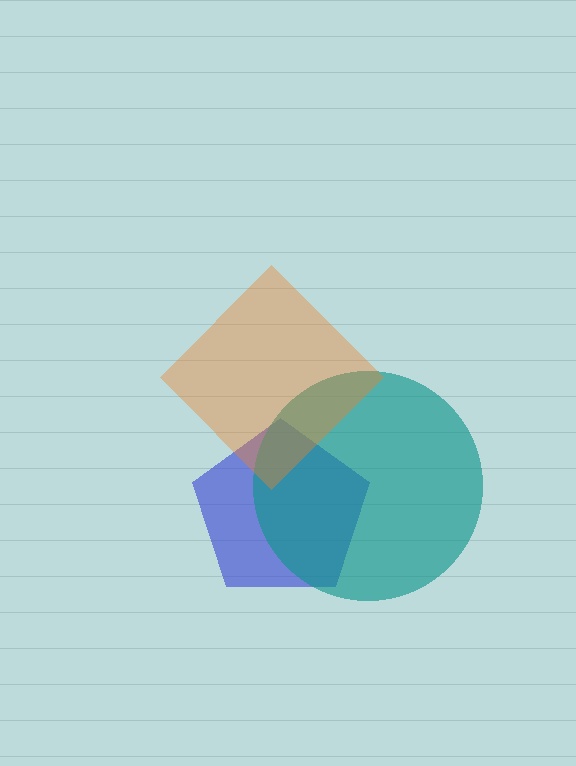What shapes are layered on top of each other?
The layered shapes are: a blue pentagon, a teal circle, an orange diamond.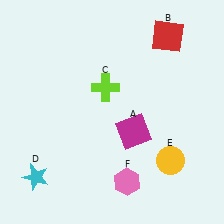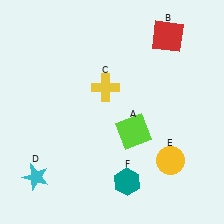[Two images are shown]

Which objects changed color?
A changed from magenta to lime. C changed from lime to yellow. F changed from pink to teal.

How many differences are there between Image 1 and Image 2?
There are 3 differences between the two images.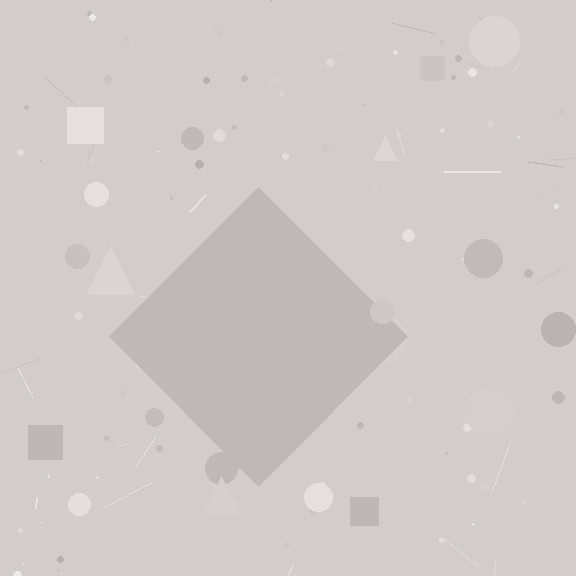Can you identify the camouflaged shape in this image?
The camouflaged shape is a diamond.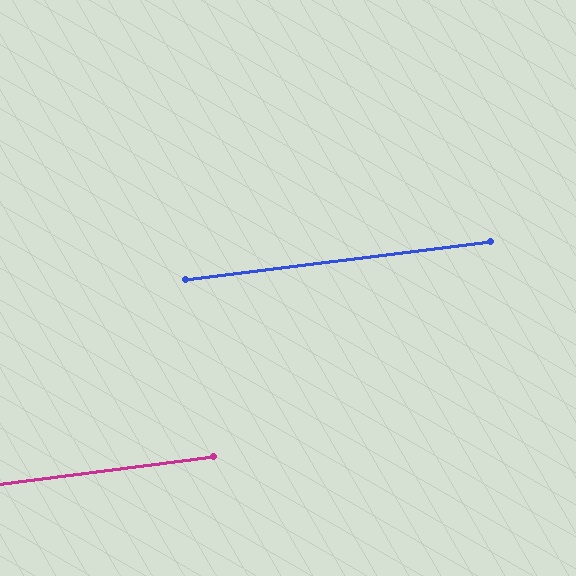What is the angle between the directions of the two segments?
Approximately 0 degrees.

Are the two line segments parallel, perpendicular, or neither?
Parallel — their directions differ by only 0.1°.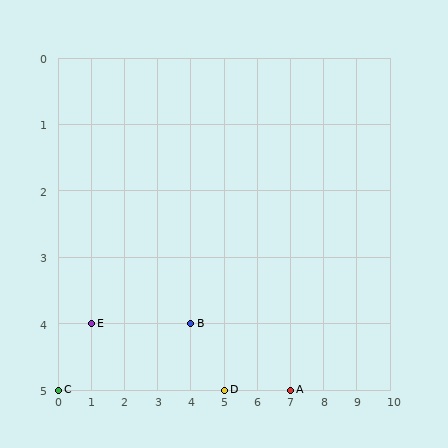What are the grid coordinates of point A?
Point A is at grid coordinates (7, 5).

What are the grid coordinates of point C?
Point C is at grid coordinates (0, 5).